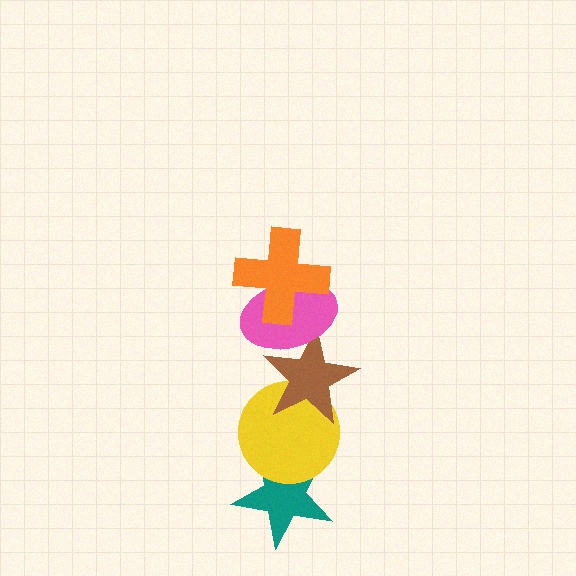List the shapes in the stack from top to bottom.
From top to bottom: the orange cross, the pink ellipse, the brown star, the yellow circle, the teal star.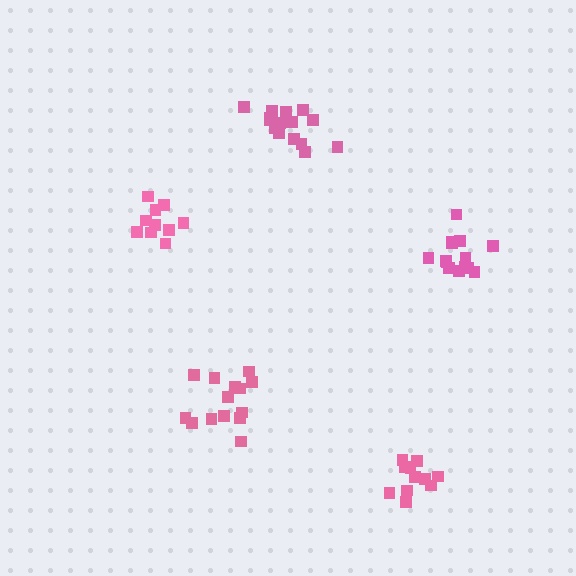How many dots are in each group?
Group 1: 11 dots, Group 2: 14 dots, Group 3: 10 dots, Group 4: 15 dots, Group 5: 14 dots (64 total).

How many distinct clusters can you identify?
There are 5 distinct clusters.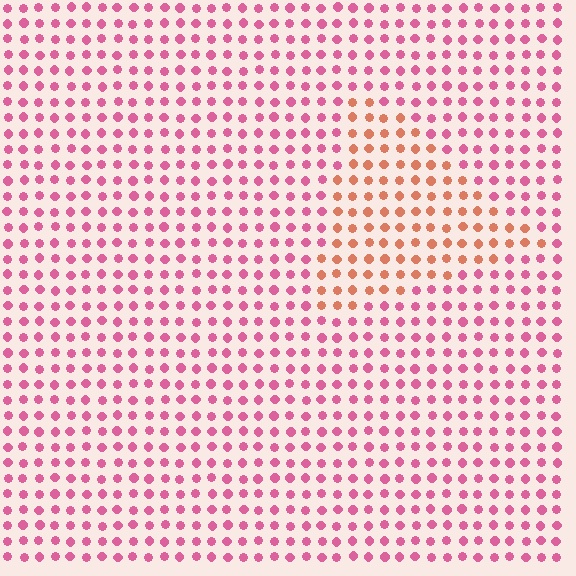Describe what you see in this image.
The image is filled with small pink elements in a uniform arrangement. A triangle-shaped region is visible where the elements are tinted to a slightly different hue, forming a subtle color boundary.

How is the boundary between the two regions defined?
The boundary is defined purely by a slight shift in hue (about 41 degrees). Spacing, size, and orientation are identical on both sides.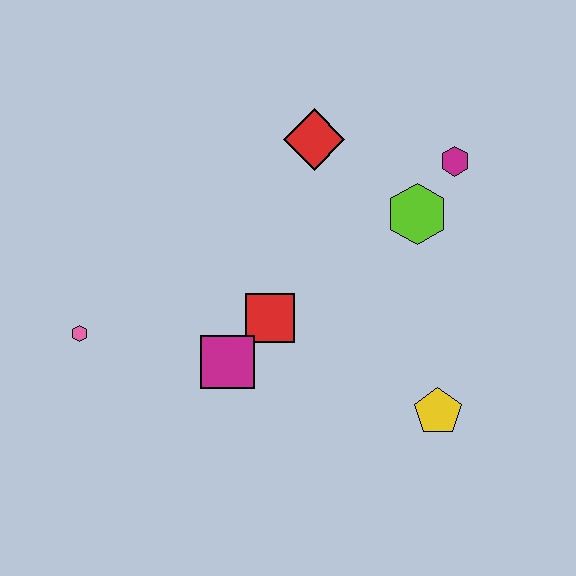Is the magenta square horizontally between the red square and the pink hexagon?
Yes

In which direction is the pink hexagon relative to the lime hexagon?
The pink hexagon is to the left of the lime hexagon.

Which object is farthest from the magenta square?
The magenta hexagon is farthest from the magenta square.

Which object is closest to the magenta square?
The red square is closest to the magenta square.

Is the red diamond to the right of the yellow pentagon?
No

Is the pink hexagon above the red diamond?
No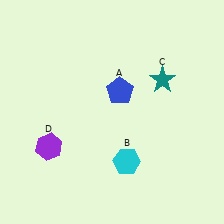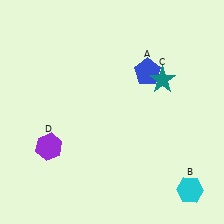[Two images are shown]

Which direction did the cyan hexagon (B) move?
The cyan hexagon (B) moved right.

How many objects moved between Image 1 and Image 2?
2 objects moved between the two images.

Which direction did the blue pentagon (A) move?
The blue pentagon (A) moved right.